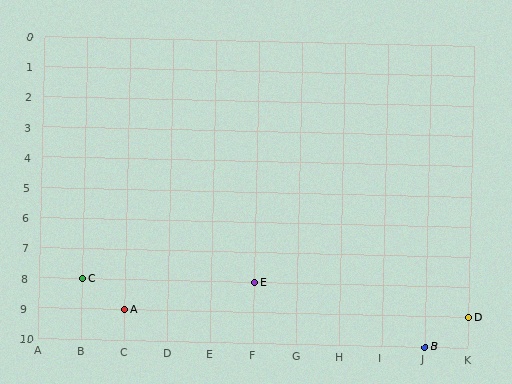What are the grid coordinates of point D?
Point D is at grid coordinates (K, 9).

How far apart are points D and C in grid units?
Points D and C are 9 columns and 1 row apart (about 9.1 grid units diagonally).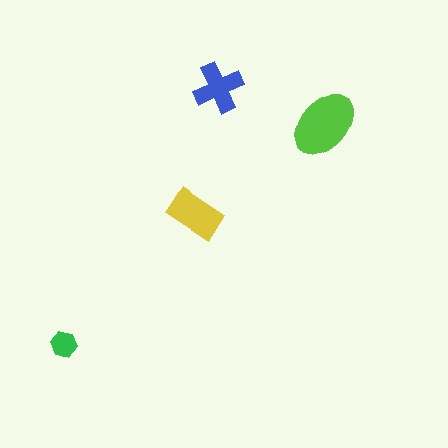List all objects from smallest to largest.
The green hexagon, the blue cross, the yellow rectangle, the lime ellipse.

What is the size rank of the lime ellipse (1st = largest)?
1st.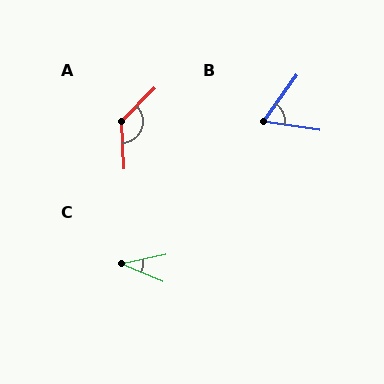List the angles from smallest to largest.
C (35°), B (63°), A (132°).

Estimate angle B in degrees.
Approximately 63 degrees.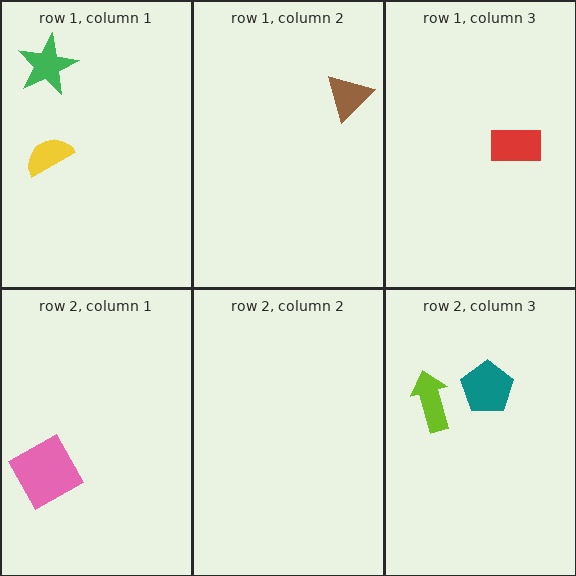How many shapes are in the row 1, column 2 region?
1.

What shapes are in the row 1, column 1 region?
The green star, the yellow semicircle.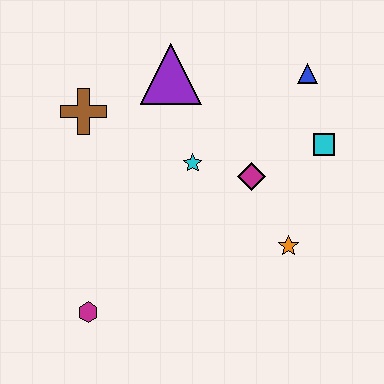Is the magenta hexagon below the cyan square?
Yes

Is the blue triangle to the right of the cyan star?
Yes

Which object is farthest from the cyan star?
The magenta hexagon is farthest from the cyan star.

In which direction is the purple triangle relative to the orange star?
The purple triangle is above the orange star.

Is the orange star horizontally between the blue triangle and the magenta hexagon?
Yes